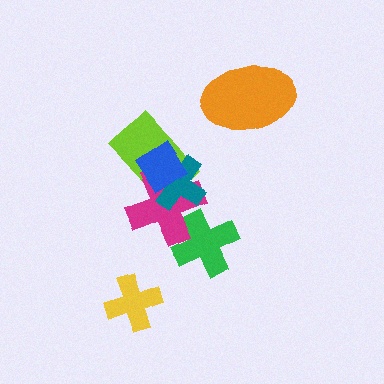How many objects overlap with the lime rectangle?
3 objects overlap with the lime rectangle.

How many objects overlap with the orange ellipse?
0 objects overlap with the orange ellipse.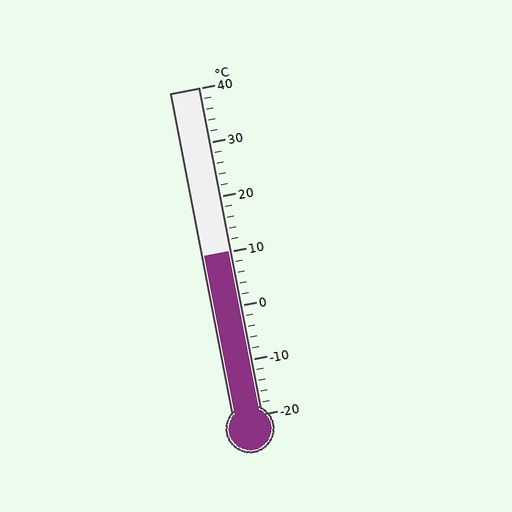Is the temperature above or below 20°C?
The temperature is below 20°C.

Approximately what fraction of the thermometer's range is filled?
The thermometer is filled to approximately 50% of its range.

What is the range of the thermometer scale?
The thermometer scale ranges from -20°C to 40°C.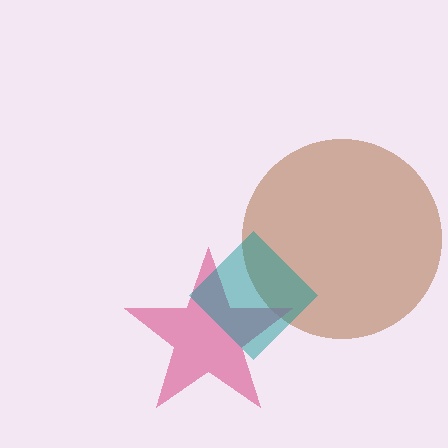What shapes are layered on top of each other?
The layered shapes are: a brown circle, a pink star, a teal diamond.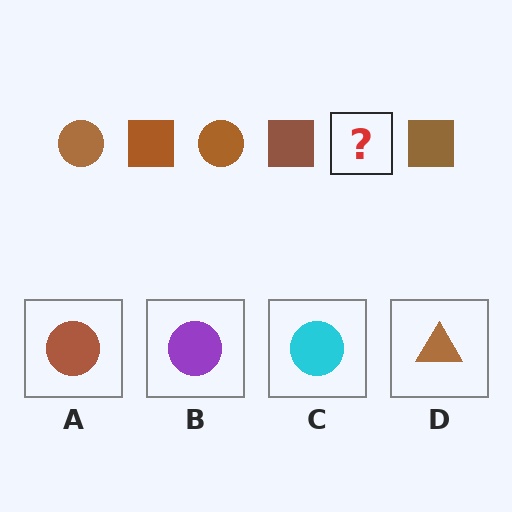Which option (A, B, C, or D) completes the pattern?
A.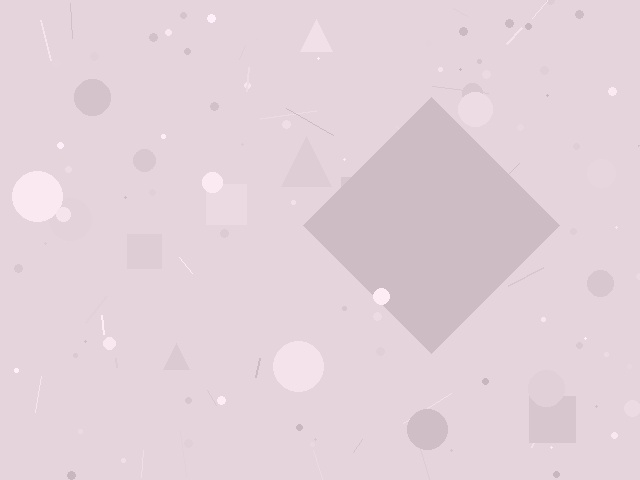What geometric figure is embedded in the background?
A diamond is embedded in the background.